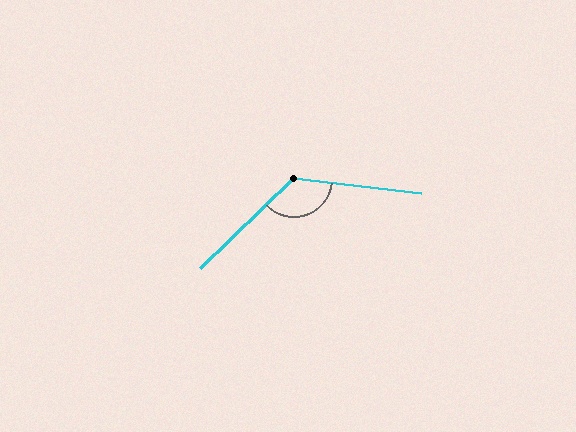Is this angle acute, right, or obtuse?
It is obtuse.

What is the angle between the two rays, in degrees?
Approximately 129 degrees.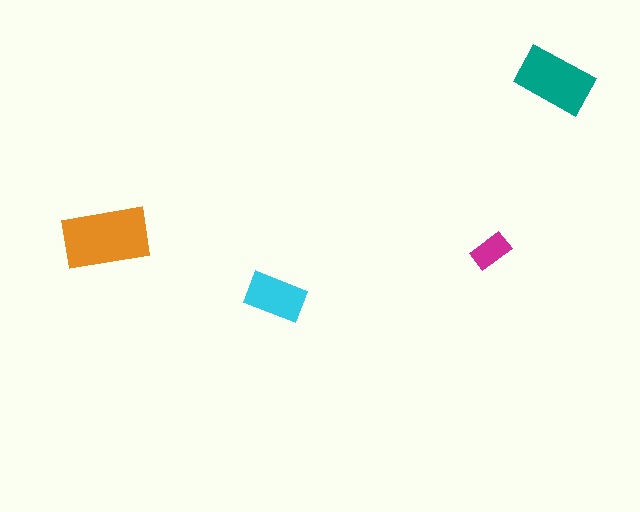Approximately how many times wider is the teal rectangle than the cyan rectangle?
About 1.5 times wider.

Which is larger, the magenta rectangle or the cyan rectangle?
The cyan one.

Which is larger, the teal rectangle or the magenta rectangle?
The teal one.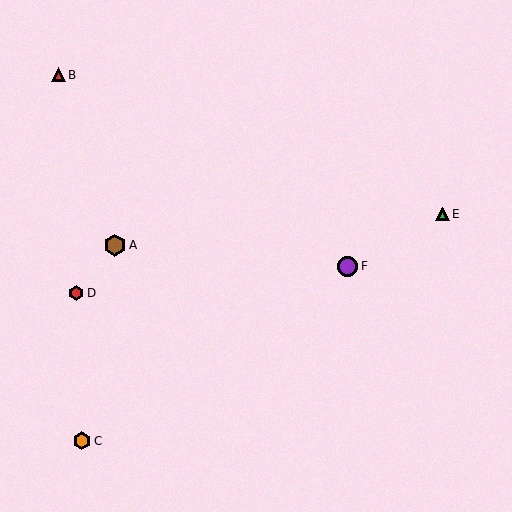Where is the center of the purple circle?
The center of the purple circle is at (348, 266).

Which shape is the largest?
The brown hexagon (labeled A) is the largest.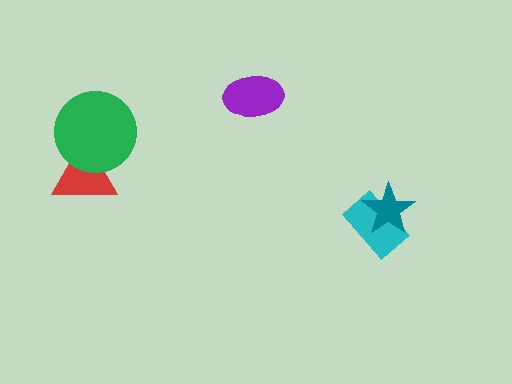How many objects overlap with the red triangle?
1 object overlaps with the red triangle.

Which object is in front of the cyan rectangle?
The teal star is in front of the cyan rectangle.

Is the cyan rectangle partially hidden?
Yes, it is partially covered by another shape.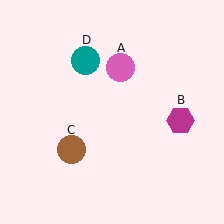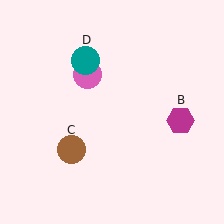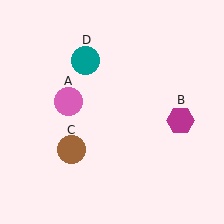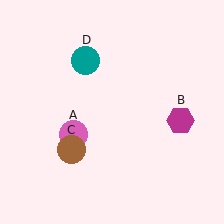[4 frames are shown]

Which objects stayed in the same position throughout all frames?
Magenta hexagon (object B) and brown circle (object C) and teal circle (object D) remained stationary.